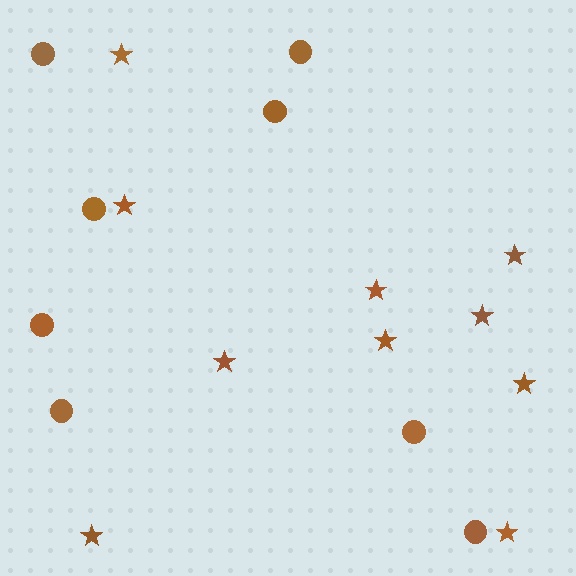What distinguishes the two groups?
There are 2 groups: one group of circles (8) and one group of stars (10).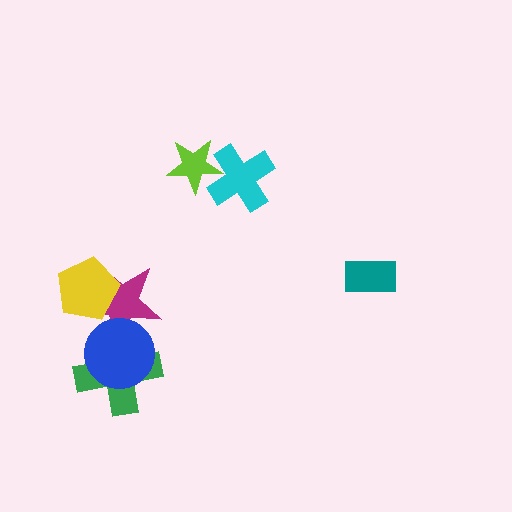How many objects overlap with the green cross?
2 objects overlap with the green cross.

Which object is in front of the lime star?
The cyan cross is in front of the lime star.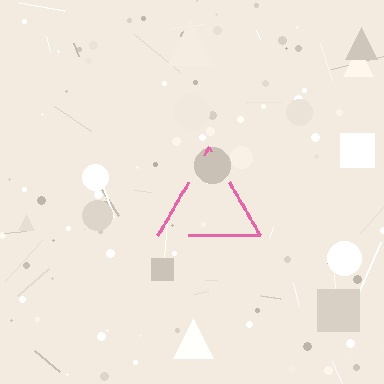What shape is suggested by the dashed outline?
The dashed outline suggests a triangle.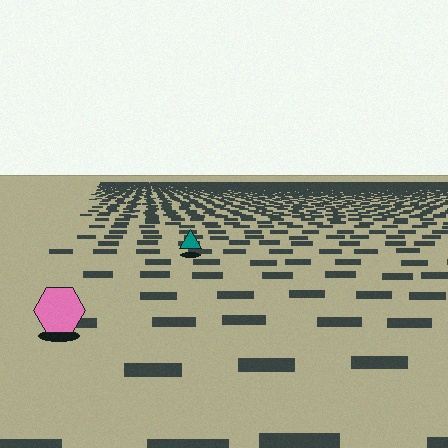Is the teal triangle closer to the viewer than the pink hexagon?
No. The pink hexagon is closer — you can tell from the texture gradient: the ground texture is coarser near it.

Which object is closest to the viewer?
The pink hexagon is closest. The texture marks near it are larger and more spread out.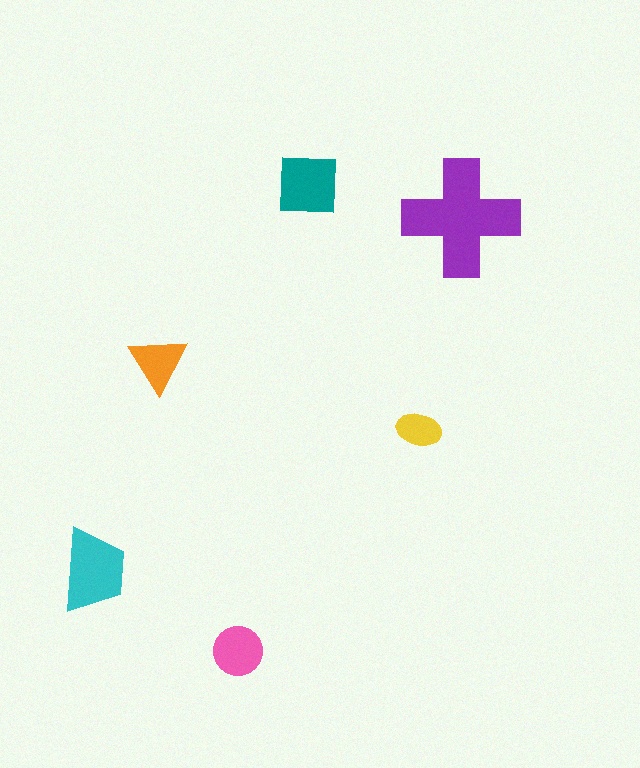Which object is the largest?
The purple cross.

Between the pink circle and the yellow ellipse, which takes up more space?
The pink circle.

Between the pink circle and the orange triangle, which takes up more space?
The pink circle.